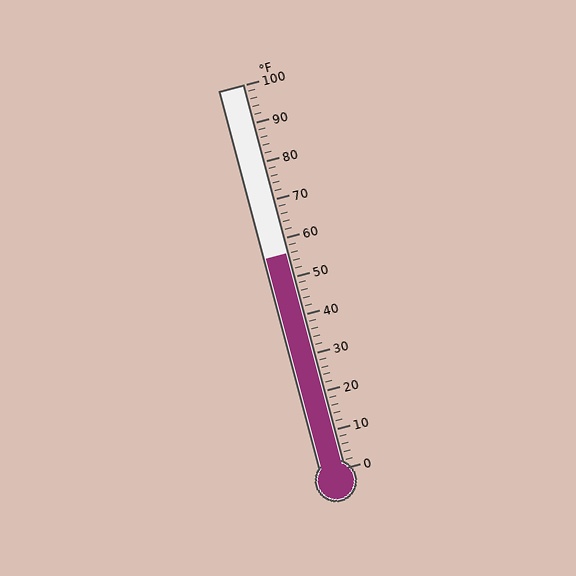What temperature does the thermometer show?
The thermometer shows approximately 56°F.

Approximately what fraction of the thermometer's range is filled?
The thermometer is filled to approximately 55% of its range.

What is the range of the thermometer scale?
The thermometer scale ranges from 0°F to 100°F.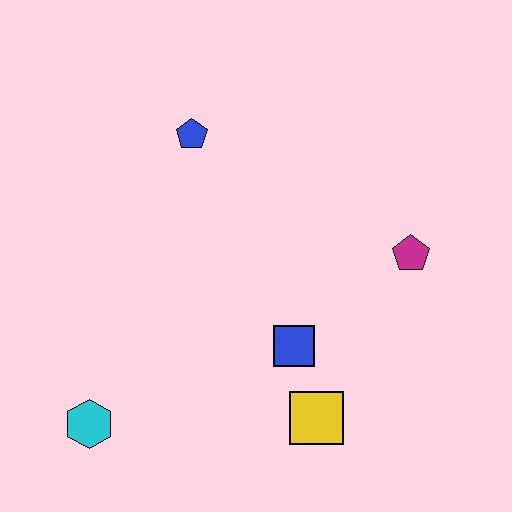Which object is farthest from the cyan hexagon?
The magenta pentagon is farthest from the cyan hexagon.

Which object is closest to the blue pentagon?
The blue square is closest to the blue pentagon.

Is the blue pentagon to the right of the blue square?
No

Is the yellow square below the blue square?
Yes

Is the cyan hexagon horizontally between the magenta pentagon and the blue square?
No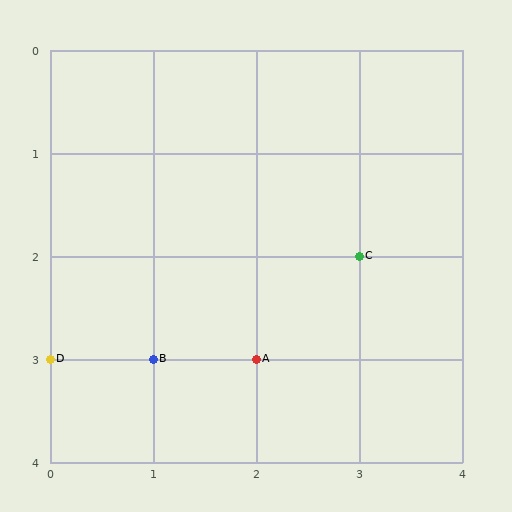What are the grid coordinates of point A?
Point A is at grid coordinates (2, 3).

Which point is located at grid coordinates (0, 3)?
Point D is at (0, 3).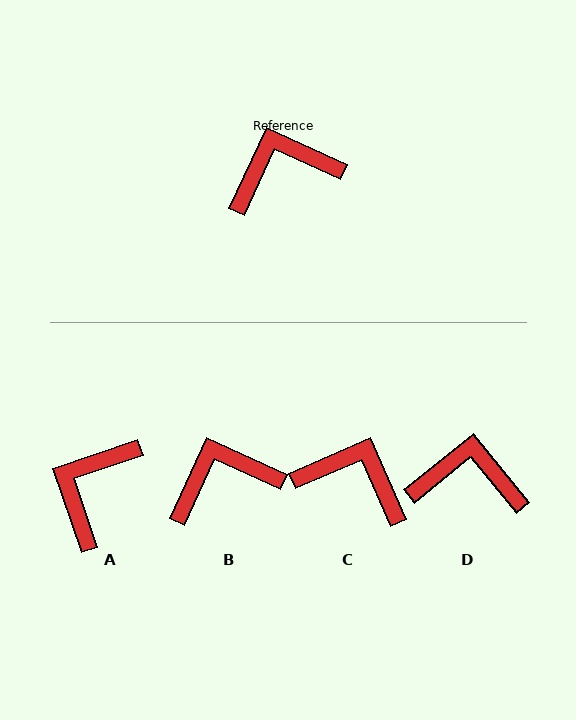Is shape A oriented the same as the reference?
No, it is off by about 43 degrees.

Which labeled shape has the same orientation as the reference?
B.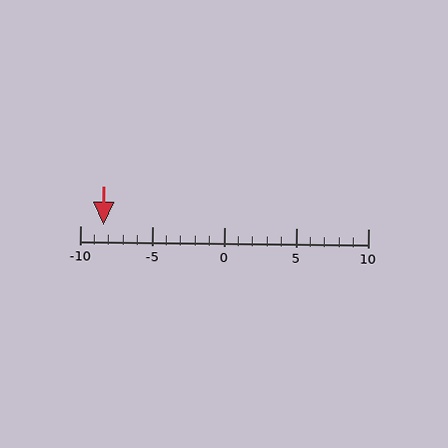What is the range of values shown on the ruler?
The ruler shows values from -10 to 10.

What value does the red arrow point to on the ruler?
The red arrow points to approximately -8.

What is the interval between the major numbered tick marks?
The major tick marks are spaced 5 units apart.